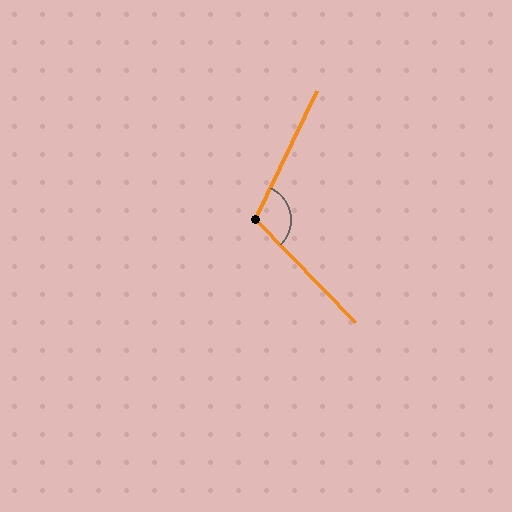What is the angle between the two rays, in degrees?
Approximately 110 degrees.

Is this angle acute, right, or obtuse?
It is obtuse.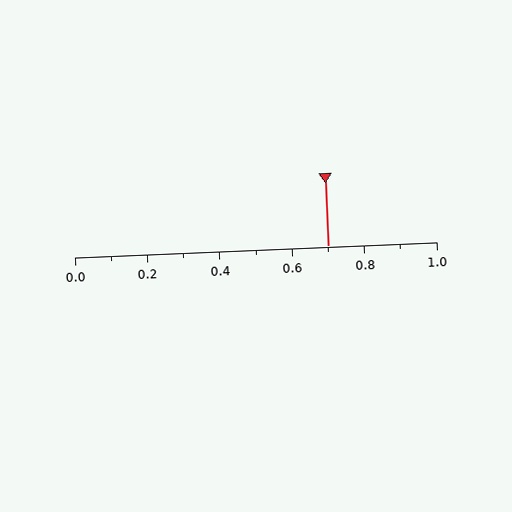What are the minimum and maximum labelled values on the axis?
The axis runs from 0.0 to 1.0.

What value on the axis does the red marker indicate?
The marker indicates approximately 0.7.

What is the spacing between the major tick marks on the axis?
The major ticks are spaced 0.2 apart.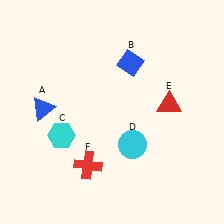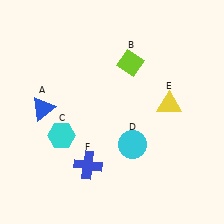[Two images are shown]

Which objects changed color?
B changed from blue to lime. E changed from red to yellow. F changed from red to blue.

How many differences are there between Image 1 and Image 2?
There are 3 differences between the two images.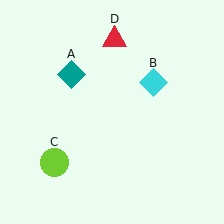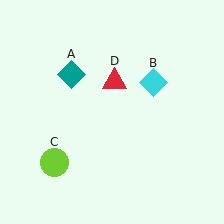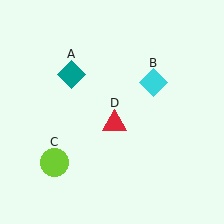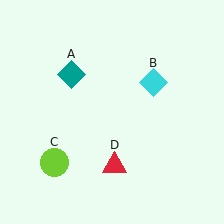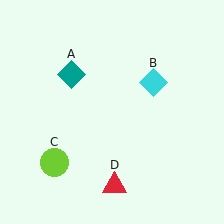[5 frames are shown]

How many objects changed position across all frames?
1 object changed position: red triangle (object D).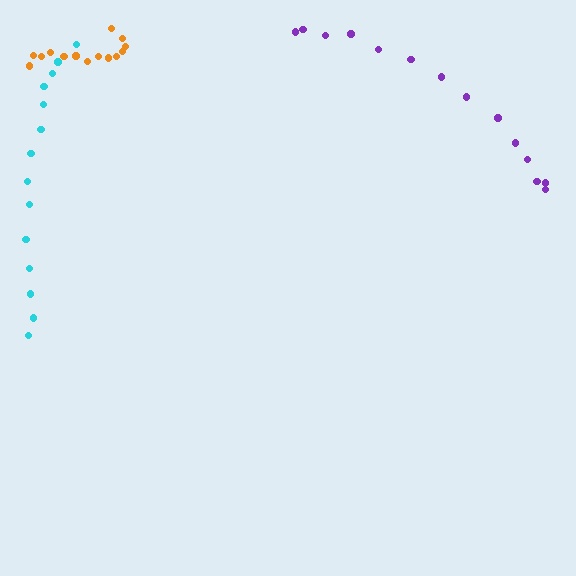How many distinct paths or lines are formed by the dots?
There are 3 distinct paths.